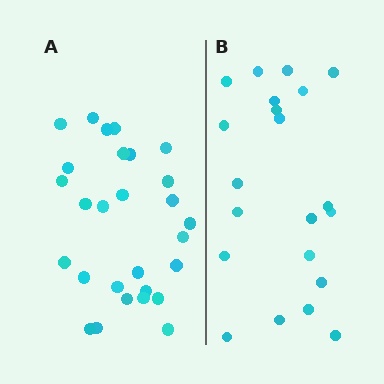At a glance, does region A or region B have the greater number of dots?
Region A (the left region) has more dots.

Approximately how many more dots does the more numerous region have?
Region A has roughly 8 or so more dots than region B.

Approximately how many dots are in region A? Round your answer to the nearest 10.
About 30 dots. (The exact count is 28, which rounds to 30.)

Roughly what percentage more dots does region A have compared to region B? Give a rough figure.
About 35% more.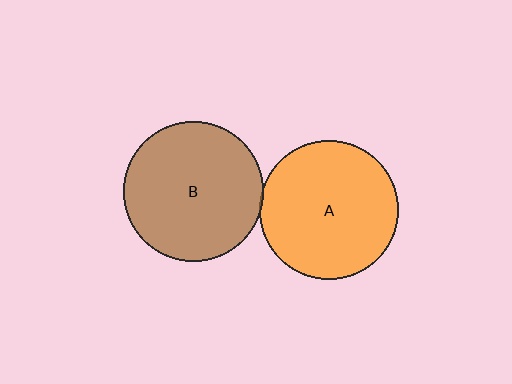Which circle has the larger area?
Circle B (brown).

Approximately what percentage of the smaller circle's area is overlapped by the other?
Approximately 5%.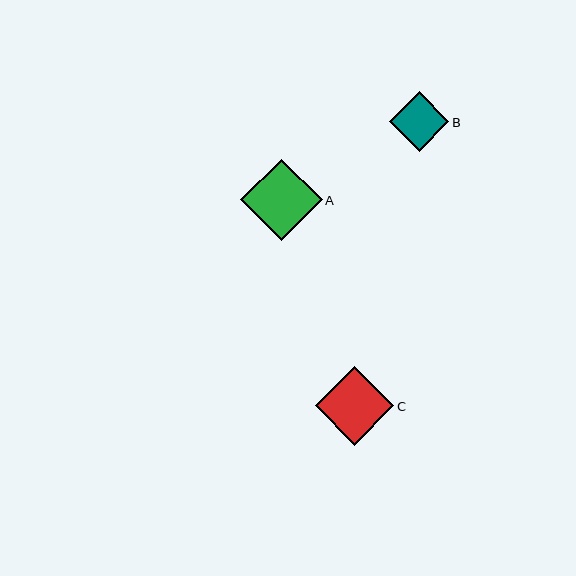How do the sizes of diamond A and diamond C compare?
Diamond A and diamond C are approximately the same size.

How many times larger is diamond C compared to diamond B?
Diamond C is approximately 1.3 times the size of diamond B.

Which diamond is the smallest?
Diamond B is the smallest with a size of approximately 59 pixels.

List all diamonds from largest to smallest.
From largest to smallest: A, C, B.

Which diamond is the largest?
Diamond A is the largest with a size of approximately 81 pixels.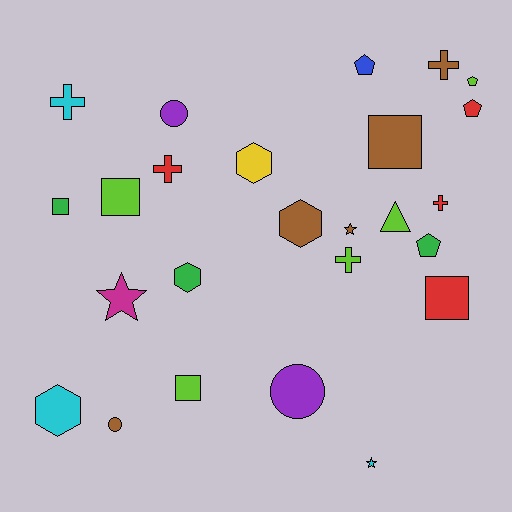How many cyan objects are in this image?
There are 3 cyan objects.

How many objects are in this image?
There are 25 objects.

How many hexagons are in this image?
There are 4 hexagons.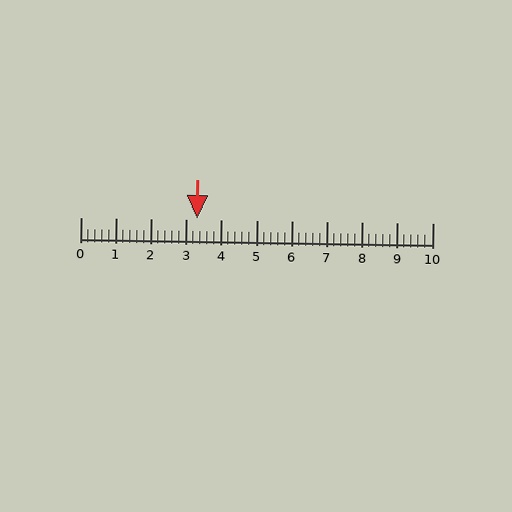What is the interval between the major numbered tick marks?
The major tick marks are spaced 1 units apart.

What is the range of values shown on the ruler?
The ruler shows values from 0 to 10.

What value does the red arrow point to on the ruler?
The red arrow points to approximately 3.3.